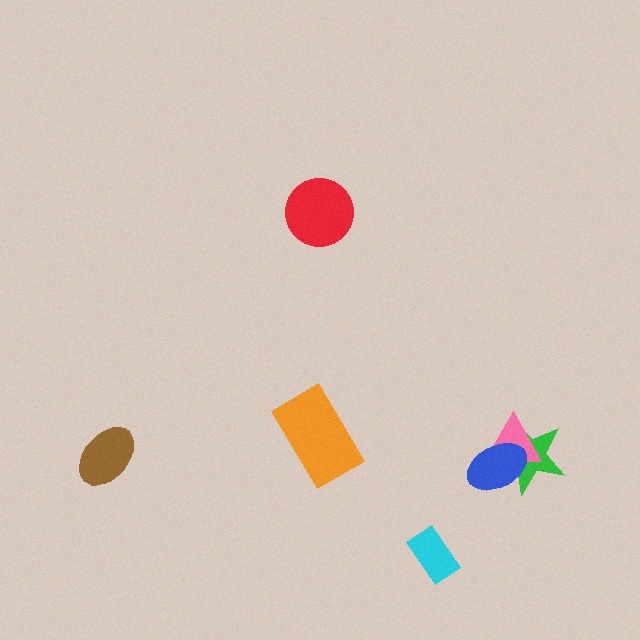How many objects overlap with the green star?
2 objects overlap with the green star.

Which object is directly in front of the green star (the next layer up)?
The pink triangle is directly in front of the green star.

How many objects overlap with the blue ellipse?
2 objects overlap with the blue ellipse.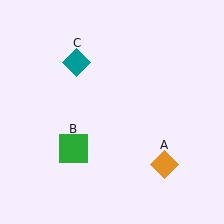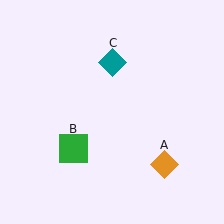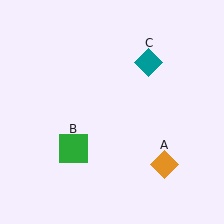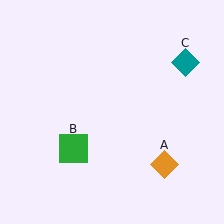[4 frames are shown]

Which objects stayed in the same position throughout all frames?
Orange diamond (object A) and green square (object B) remained stationary.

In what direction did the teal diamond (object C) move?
The teal diamond (object C) moved right.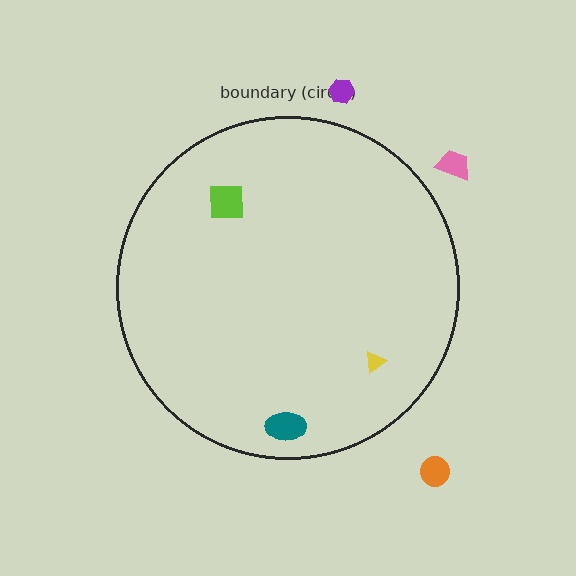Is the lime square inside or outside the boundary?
Inside.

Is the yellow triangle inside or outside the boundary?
Inside.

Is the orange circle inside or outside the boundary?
Outside.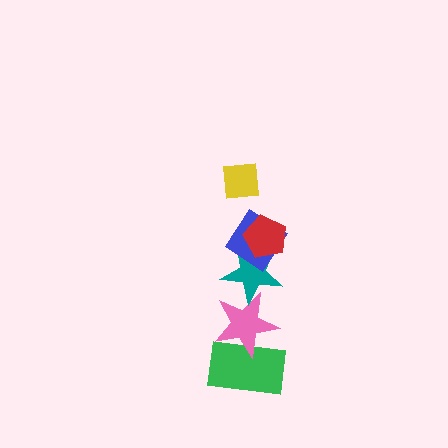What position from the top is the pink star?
The pink star is 5th from the top.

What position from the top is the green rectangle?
The green rectangle is 6th from the top.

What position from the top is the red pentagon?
The red pentagon is 2nd from the top.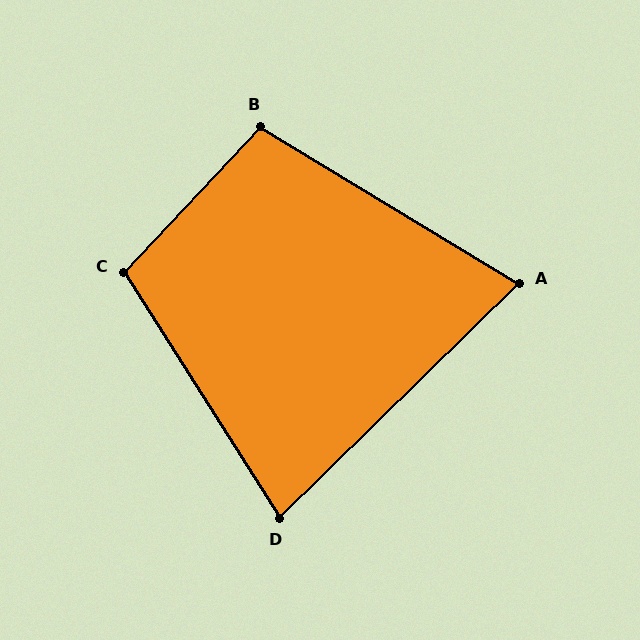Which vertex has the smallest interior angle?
A, at approximately 76 degrees.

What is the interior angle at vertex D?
Approximately 78 degrees (acute).